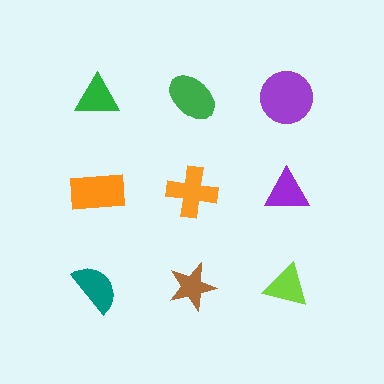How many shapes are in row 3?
3 shapes.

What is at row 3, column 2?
A brown star.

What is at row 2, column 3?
A purple triangle.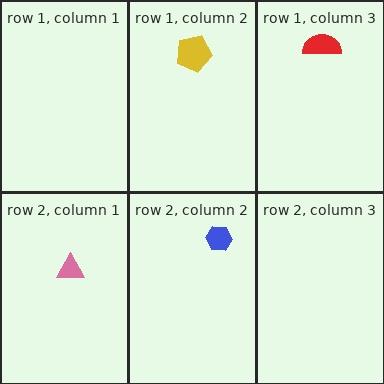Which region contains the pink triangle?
The row 2, column 1 region.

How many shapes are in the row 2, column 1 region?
1.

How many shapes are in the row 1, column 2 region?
1.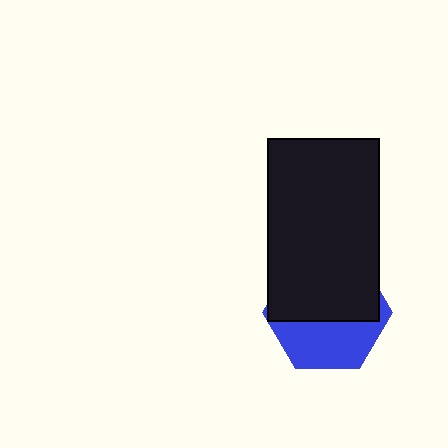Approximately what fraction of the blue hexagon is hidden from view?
Roughly 57% of the blue hexagon is hidden behind the black rectangle.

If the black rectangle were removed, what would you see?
You would see the complete blue hexagon.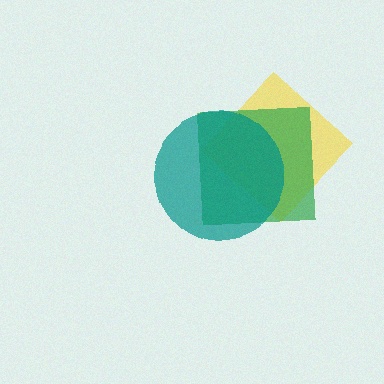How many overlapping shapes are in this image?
There are 3 overlapping shapes in the image.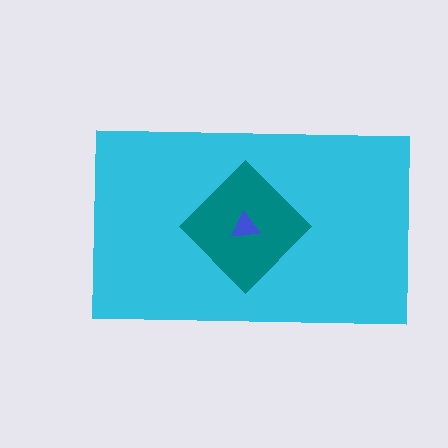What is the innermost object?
The blue triangle.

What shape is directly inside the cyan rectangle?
The teal diamond.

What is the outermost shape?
The cyan rectangle.